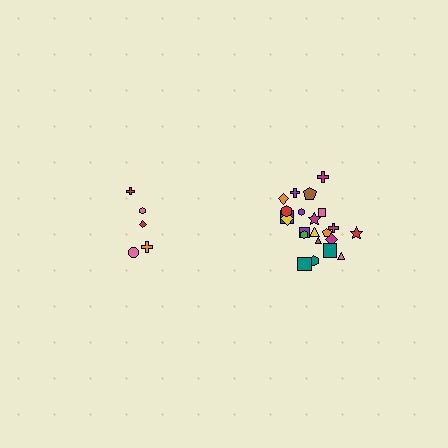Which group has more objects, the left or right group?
The right group.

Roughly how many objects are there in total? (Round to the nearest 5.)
Roughly 25 objects in total.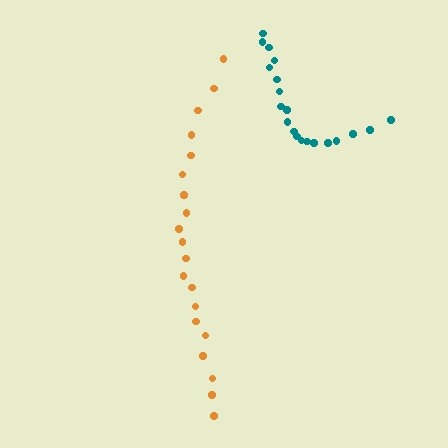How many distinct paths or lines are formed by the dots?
There are 2 distinct paths.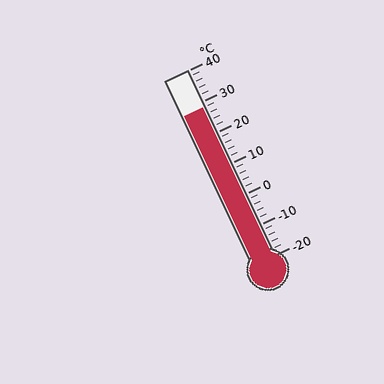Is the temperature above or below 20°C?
The temperature is above 20°C.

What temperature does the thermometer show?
The thermometer shows approximately 28°C.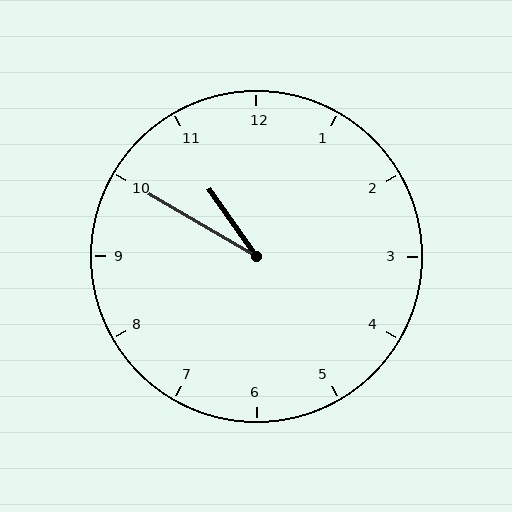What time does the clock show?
10:50.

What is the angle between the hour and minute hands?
Approximately 25 degrees.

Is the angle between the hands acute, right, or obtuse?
It is acute.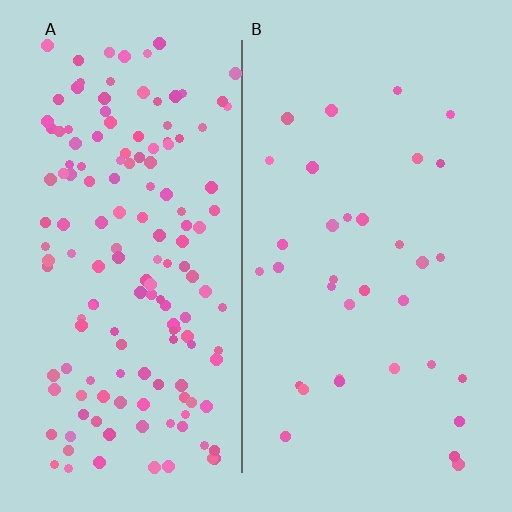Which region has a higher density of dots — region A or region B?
A (the left).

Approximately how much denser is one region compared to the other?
Approximately 4.5× — region A over region B.